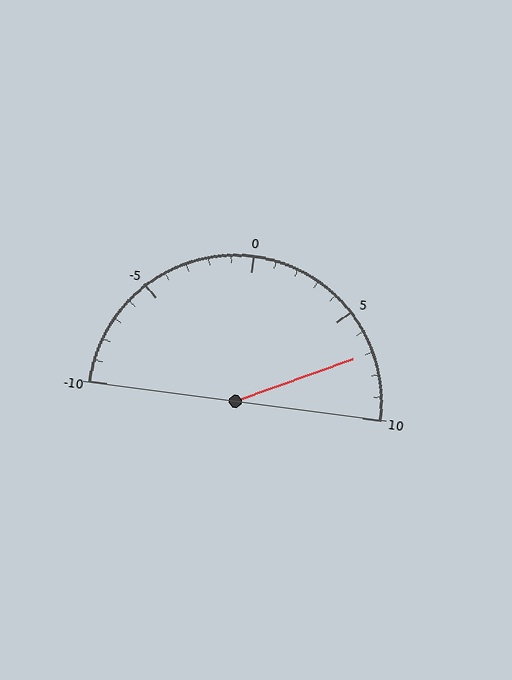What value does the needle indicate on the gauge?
The needle indicates approximately 7.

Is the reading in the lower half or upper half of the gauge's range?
The reading is in the upper half of the range (-10 to 10).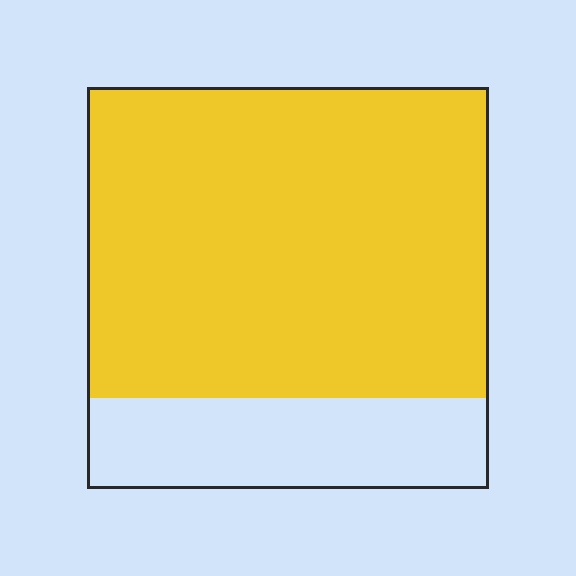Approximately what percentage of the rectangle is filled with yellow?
Approximately 75%.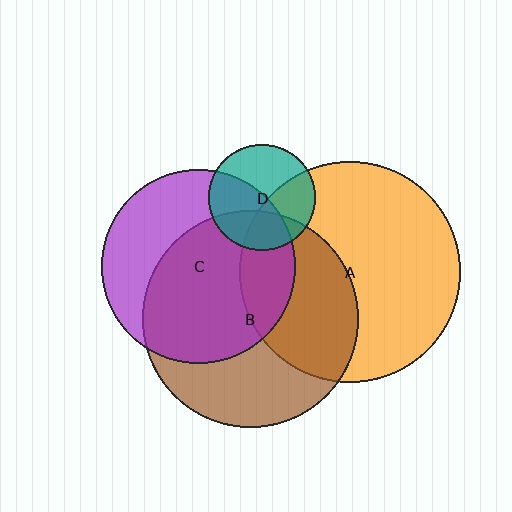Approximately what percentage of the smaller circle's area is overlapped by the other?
Approximately 40%.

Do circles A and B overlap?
Yes.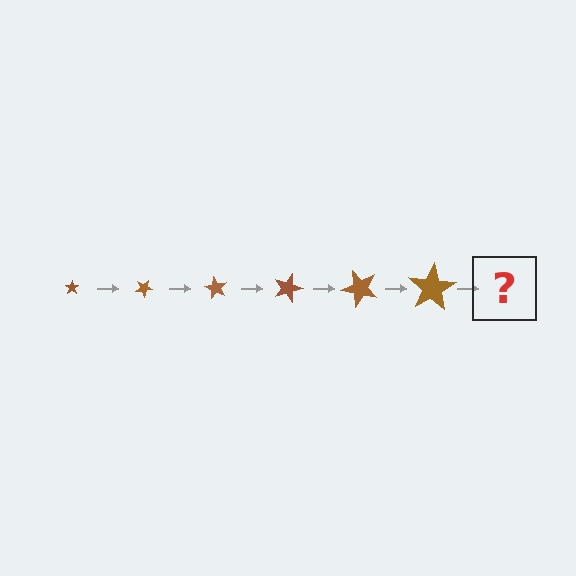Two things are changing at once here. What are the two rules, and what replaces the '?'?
The two rules are that the star grows larger each step and it rotates 30 degrees each step. The '?' should be a star, larger than the previous one and rotated 180 degrees from the start.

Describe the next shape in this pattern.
It should be a star, larger than the previous one and rotated 180 degrees from the start.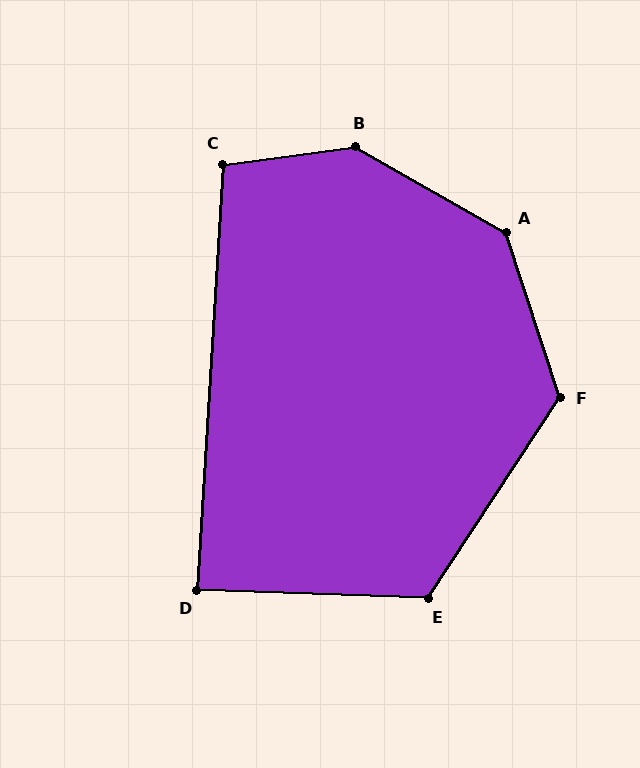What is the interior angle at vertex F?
Approximately 129 degrees (obtuse).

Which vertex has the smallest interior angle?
D, at approximately 89 degrees.